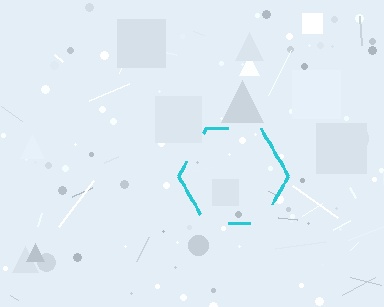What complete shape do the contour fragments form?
The contour fragments form a hexagon.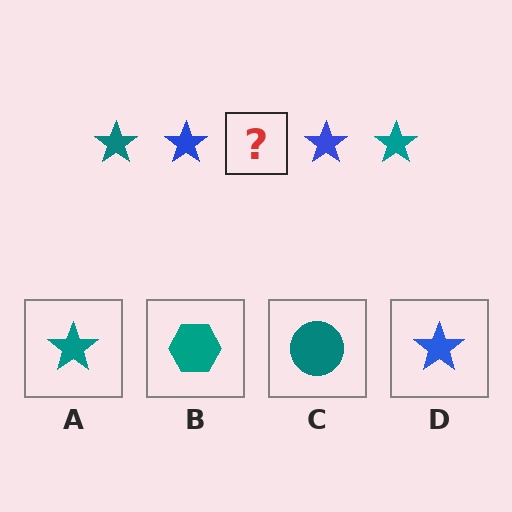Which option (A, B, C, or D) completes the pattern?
A.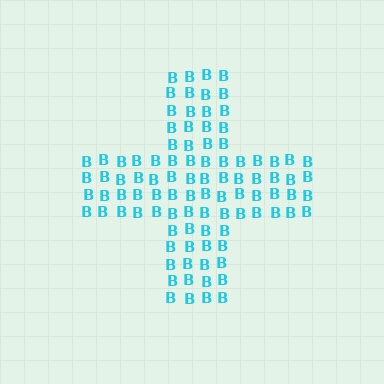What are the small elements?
The small elements are letter B's.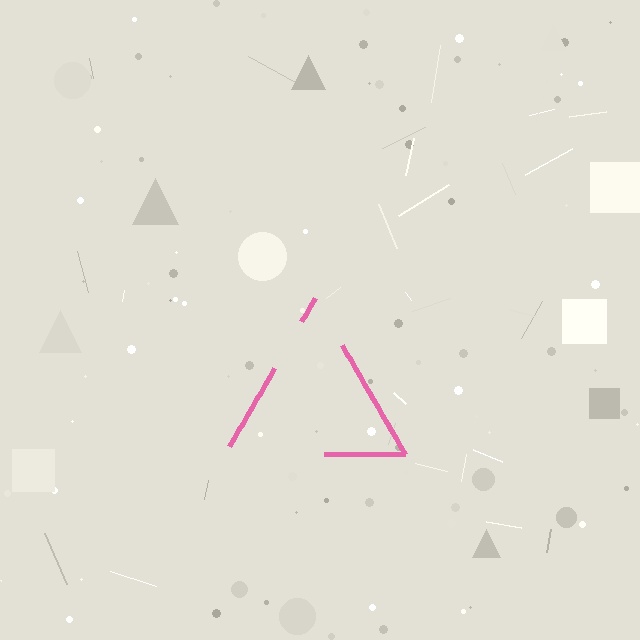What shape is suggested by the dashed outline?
The dashed outline suggests a triangle.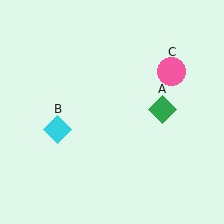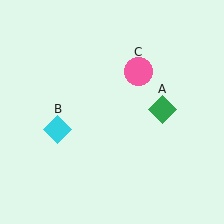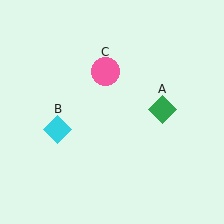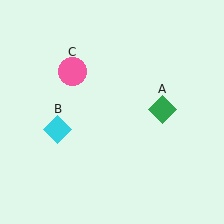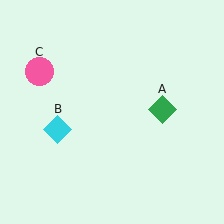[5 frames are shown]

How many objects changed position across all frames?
1 object changed position: pink circle (object C).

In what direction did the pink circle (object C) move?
The pink circle (object C) moved left.